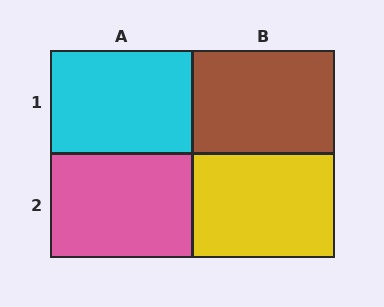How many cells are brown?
1 cell is brown.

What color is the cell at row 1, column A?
Cyan.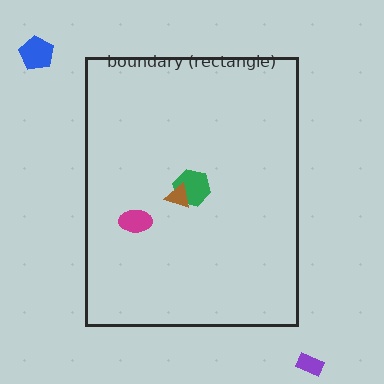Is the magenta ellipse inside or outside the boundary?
Inside.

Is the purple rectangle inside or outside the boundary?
Outside.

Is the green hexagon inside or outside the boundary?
Inside.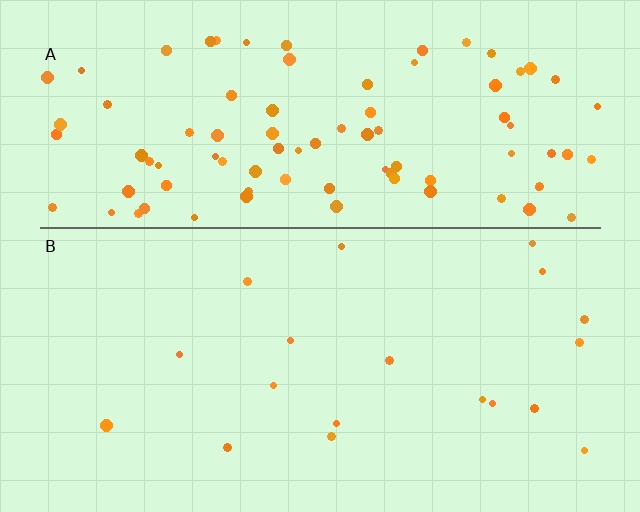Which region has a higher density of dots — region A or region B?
A (the top).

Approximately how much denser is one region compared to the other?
Approximately 5.0× — region A over region B.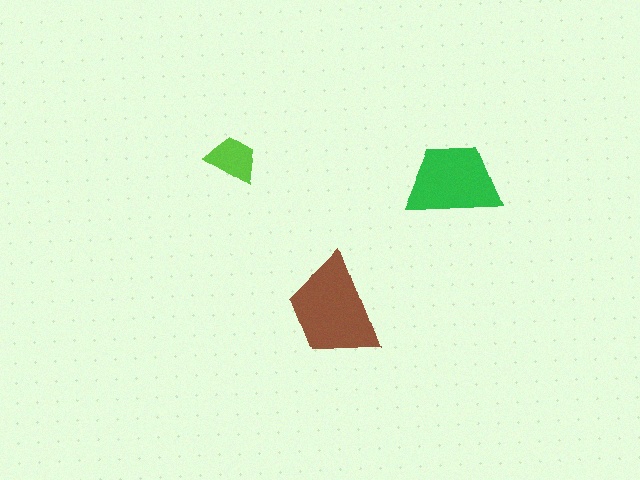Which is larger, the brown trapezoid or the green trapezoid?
The brown one.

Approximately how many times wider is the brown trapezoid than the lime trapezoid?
About 2 times wider.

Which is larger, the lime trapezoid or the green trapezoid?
The green one.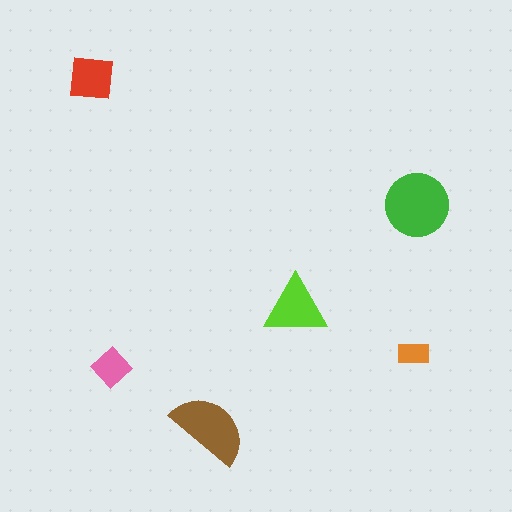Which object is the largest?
The green circle.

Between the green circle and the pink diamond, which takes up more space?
The green circle.